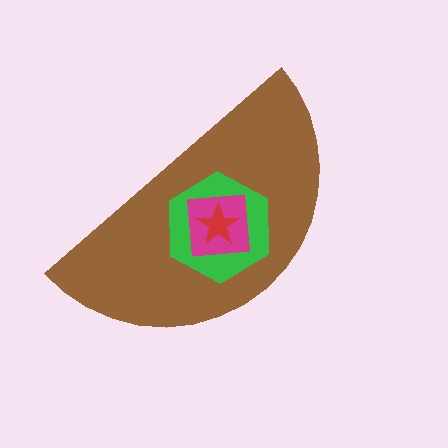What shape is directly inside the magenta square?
The red star.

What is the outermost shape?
The brown semicircle.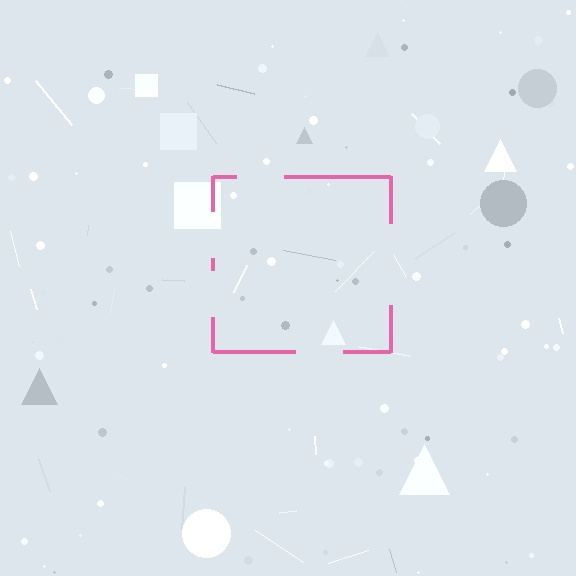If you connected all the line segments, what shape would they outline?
They would outline a square.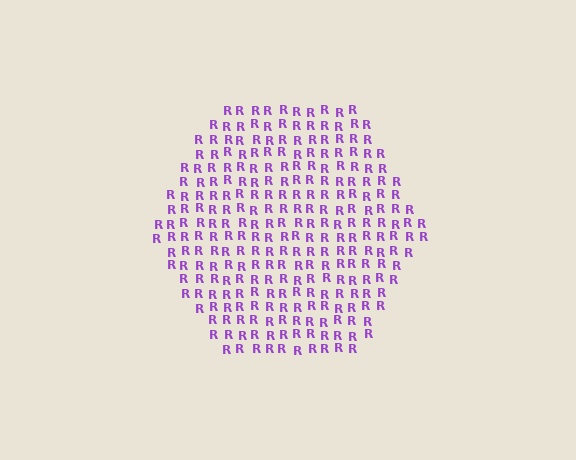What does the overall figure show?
The overall figure shows a hexagon.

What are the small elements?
The small elements are letter R's.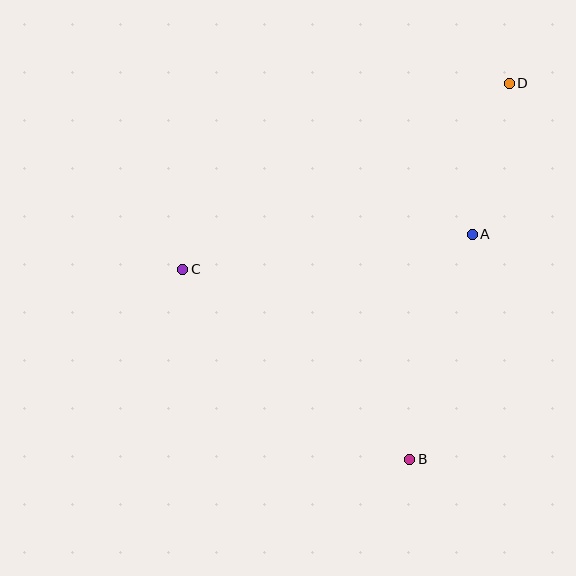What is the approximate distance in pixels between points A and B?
The distance between A and B is approximately 233 pixels.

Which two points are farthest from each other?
Points B and D are farthest from each other.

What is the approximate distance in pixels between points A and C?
The distance between A and C is approximately 292 pixels.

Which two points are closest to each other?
Points A and D are closest to each other.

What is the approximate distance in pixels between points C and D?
The distance between C and D is approximately 376 pixels.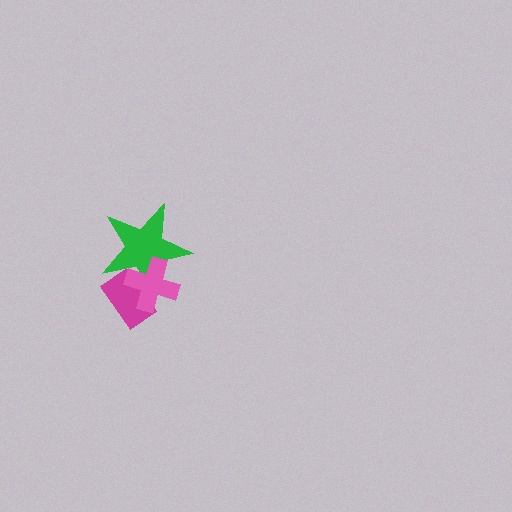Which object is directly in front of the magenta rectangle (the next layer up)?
The green star is directly in front of the magenta rectangle.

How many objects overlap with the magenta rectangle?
2 objects overlap with the magenta rectangle.